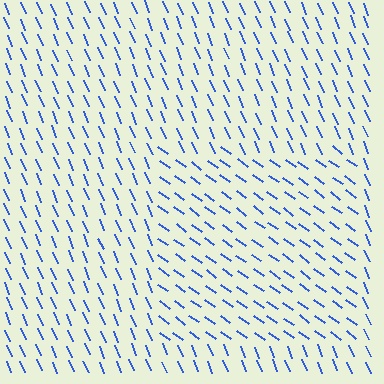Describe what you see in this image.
The image is filled with small blue line segments. A rectangle region in the image has lines oriented differently from the surrounding lines, creating a visible texture boundary.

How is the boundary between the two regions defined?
The boundary is defined purely by a change in line orientation (approximately 32 degrees difference). All lines are the same color and thickness.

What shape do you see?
I see a rectangle.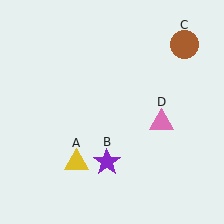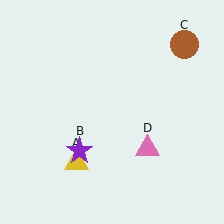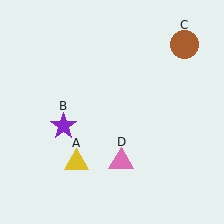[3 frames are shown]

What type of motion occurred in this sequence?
The purple star (object B), pink triangle (object D) rotated clockwise around the center of the scene.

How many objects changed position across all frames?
2 objects changed position: purple star (object B), pink triangle (object D).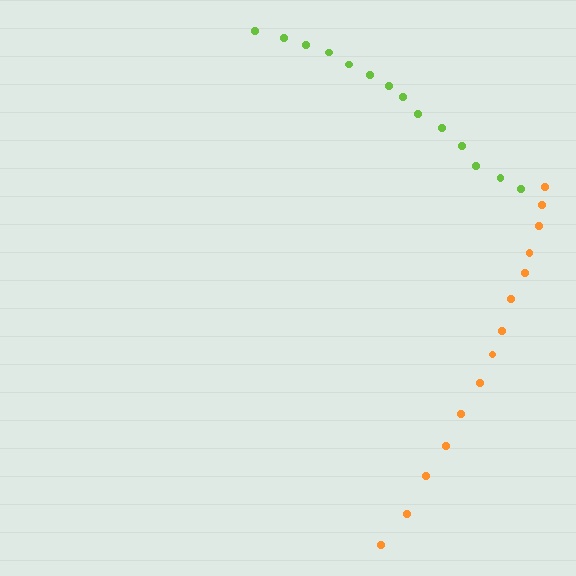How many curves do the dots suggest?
There are 2 distinct paths.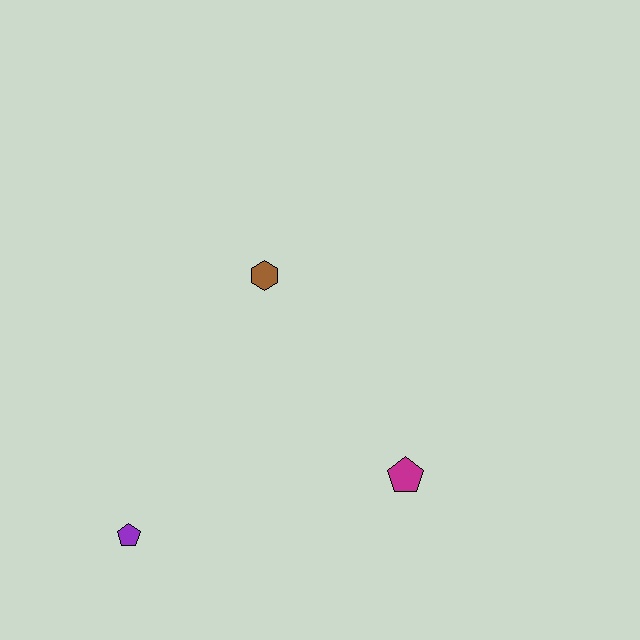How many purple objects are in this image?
There is 1 purple object.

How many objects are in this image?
There are 3 objects.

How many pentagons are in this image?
There are 2 pentagons.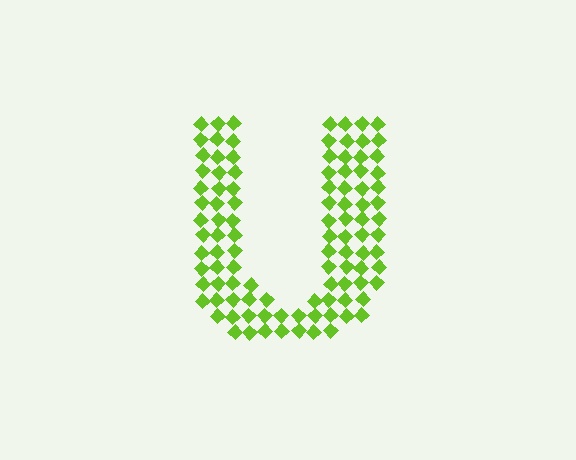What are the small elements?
The small elements are diamonds.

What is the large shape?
The large shape is the letter U.